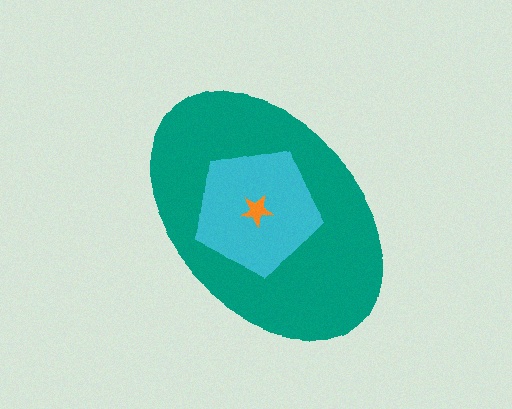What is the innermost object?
The orange star.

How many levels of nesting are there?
3.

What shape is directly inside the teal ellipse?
The cyan pentagon.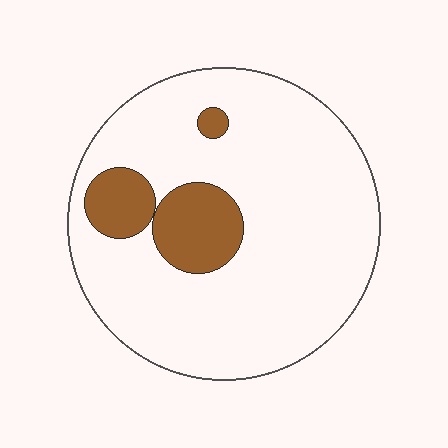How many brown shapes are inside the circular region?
3.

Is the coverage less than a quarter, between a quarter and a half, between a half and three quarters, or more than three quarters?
Less than a quarter.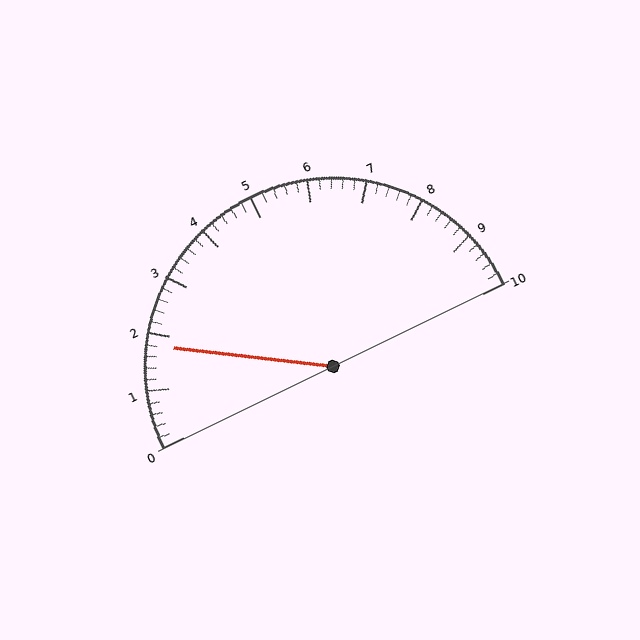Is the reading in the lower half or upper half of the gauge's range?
The reading is in the lower half of the range (0 to 10).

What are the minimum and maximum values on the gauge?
The gauge ranges from 0 to 10.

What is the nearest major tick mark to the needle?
The nearest major tick mark is 2.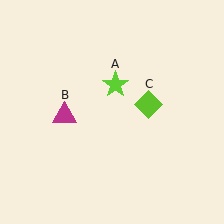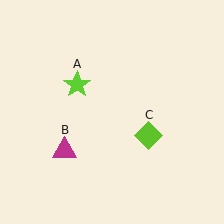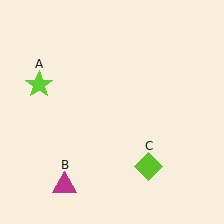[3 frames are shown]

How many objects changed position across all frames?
3 objects changed position: lime star (object A), magenta triangle (object B), lime diamond (object C).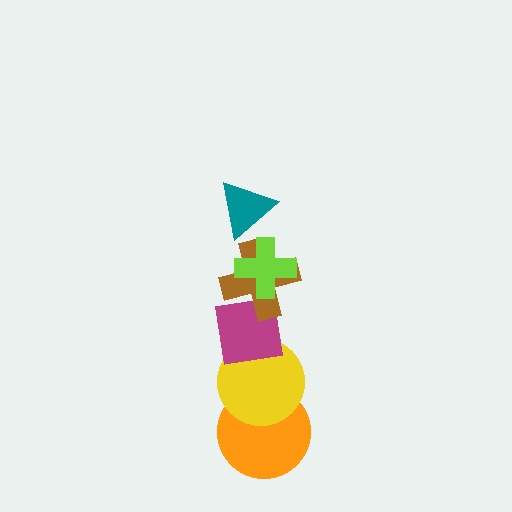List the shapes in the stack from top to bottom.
From top to bottom: the teal triangle, the lime cross, the brown cross, the magenta square, the yellow circle, the orange circle.